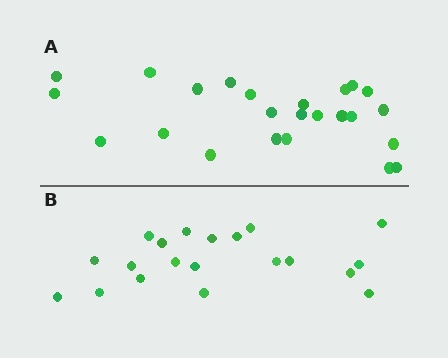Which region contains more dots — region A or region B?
Region A (the top region) has more dots.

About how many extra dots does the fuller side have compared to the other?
Region A has about 4 more dots than region B.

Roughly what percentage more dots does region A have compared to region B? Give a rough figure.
About 20% more.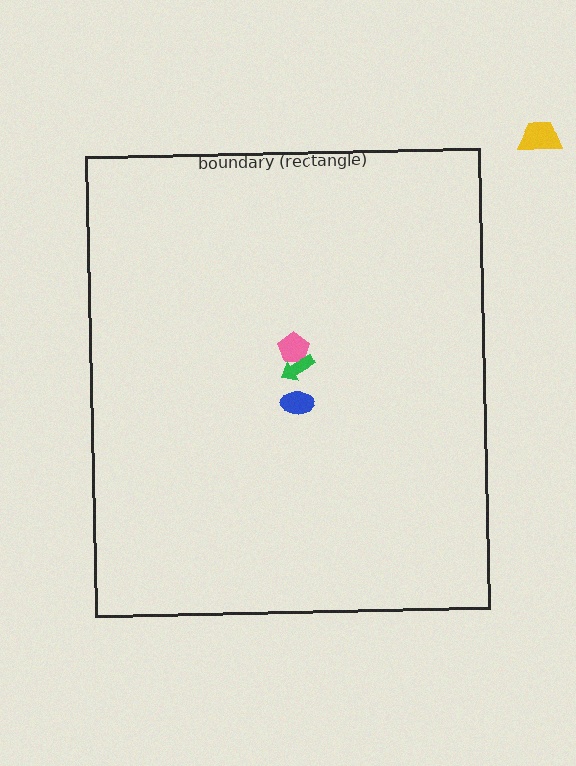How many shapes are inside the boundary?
3 inside, 1 outside.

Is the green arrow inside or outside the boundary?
Inside.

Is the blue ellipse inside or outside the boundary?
Inside.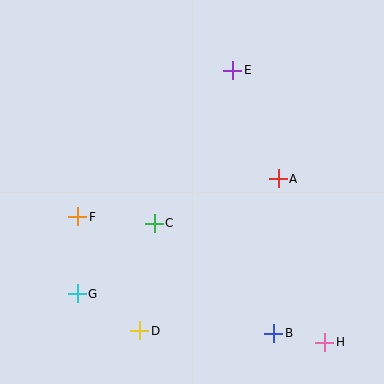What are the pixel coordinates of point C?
Point C is at (154, 223).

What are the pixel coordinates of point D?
Point D is at (140, 331).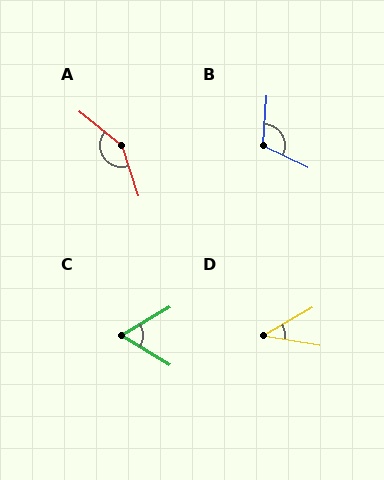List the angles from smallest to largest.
D (40°), C (62°), B (111°), A (147°).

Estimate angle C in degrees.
Approximately 62 degrees.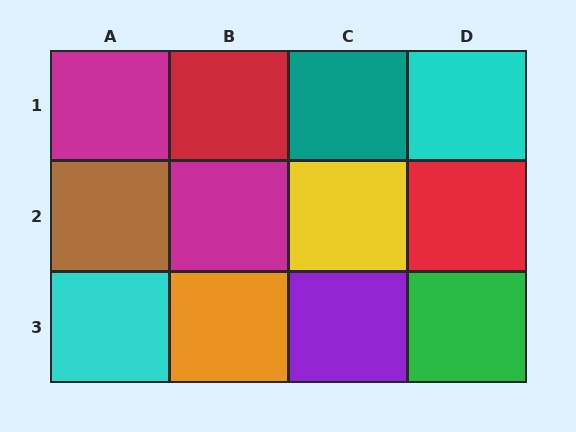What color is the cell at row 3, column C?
Purple.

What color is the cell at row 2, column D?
Red.